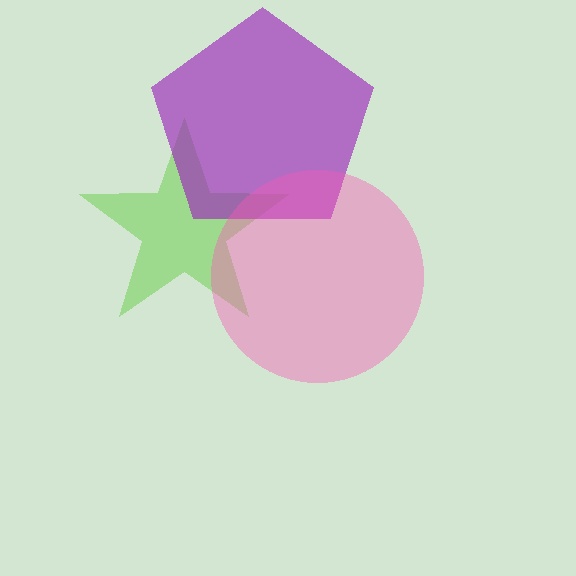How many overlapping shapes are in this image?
There are 3 overlapping shapes in the image.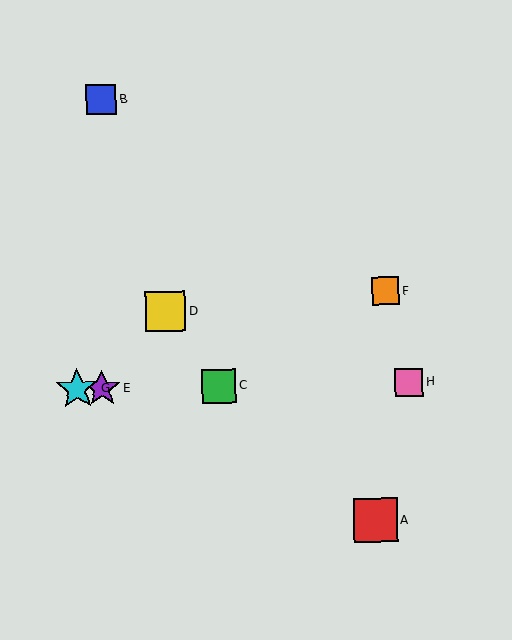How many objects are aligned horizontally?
4 objects (C, E, G, H) are aligned horizontally.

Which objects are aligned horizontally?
Objects C, E, G, H are aligned horizontally.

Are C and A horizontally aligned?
No, C is at y≈386 and A is at y≈520.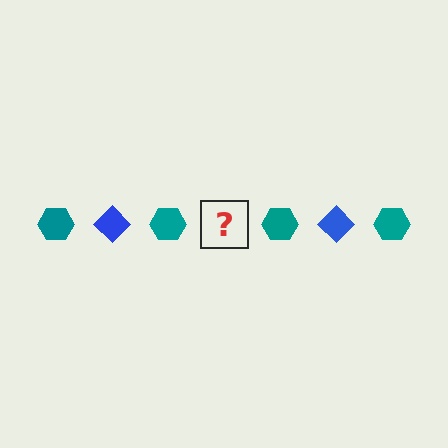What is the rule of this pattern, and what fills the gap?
The rule is that the pattern alternates between teal hexagon and blue diamond. The gap should be filled with a blue diamond.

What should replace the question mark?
The question mark should be replaced with a blue diamond.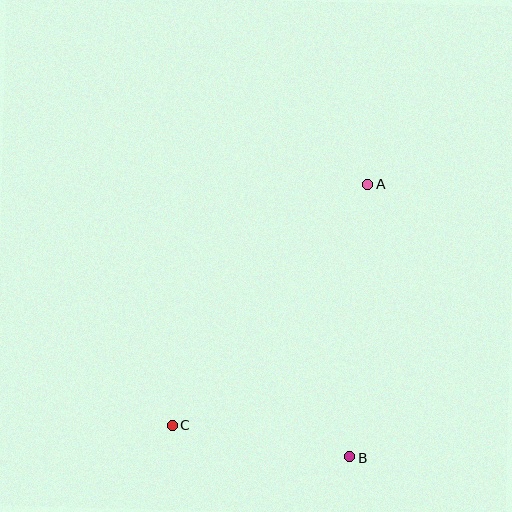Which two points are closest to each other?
Points B and C are closest to each other.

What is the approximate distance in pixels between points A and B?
The distance between A and B is approximately 273 pixels.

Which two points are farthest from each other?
Points A and C are farthest from each other.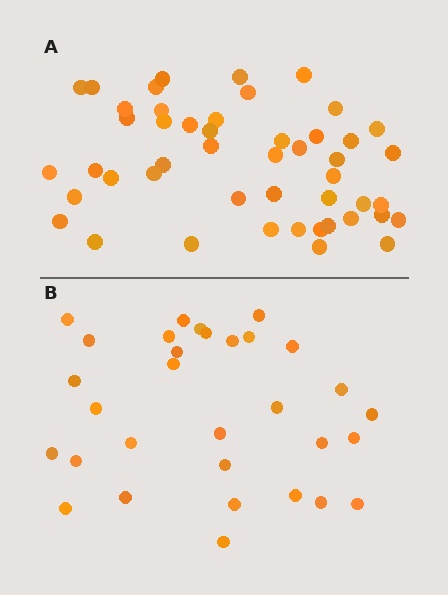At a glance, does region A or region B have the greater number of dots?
Region A (the top region) has more dots.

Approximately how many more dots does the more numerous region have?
Region A has approximately 15 more dots than region B.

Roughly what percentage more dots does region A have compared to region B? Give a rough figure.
About 55% more.